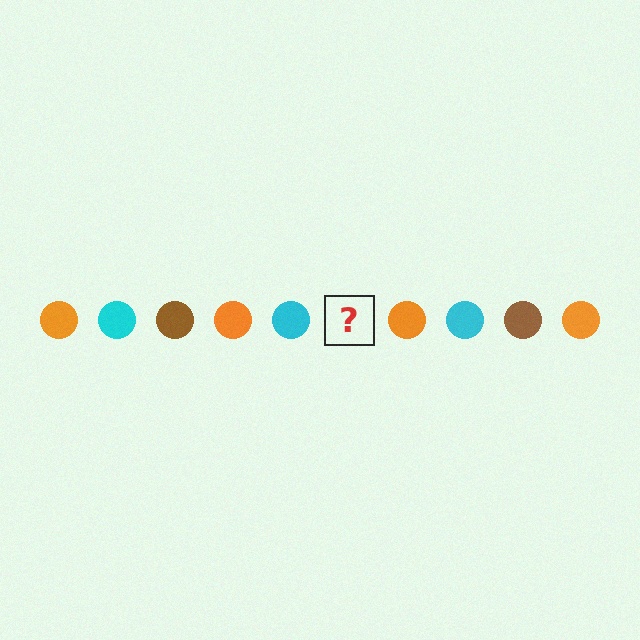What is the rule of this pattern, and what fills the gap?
The rule is that the pattern cycles through orange, cyan, brown circles. The gap should be filled with a brown circle.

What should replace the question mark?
The question mark should be replaced with a brown circle.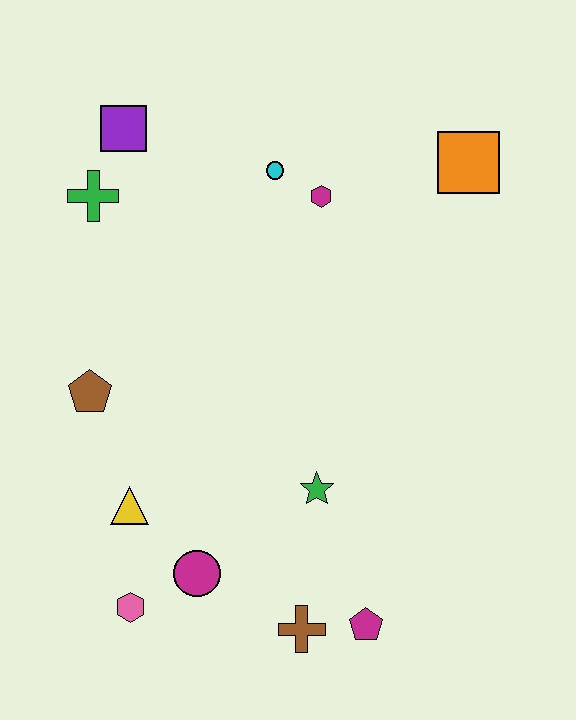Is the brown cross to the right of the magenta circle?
Yes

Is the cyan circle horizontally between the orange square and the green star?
No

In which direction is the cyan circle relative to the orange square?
The cyan circle is to the left of the orange square.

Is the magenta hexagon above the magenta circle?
Yes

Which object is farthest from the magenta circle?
The orange square is farthest from the magenta circle.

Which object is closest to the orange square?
The magenta hexagon is closest to the orange square.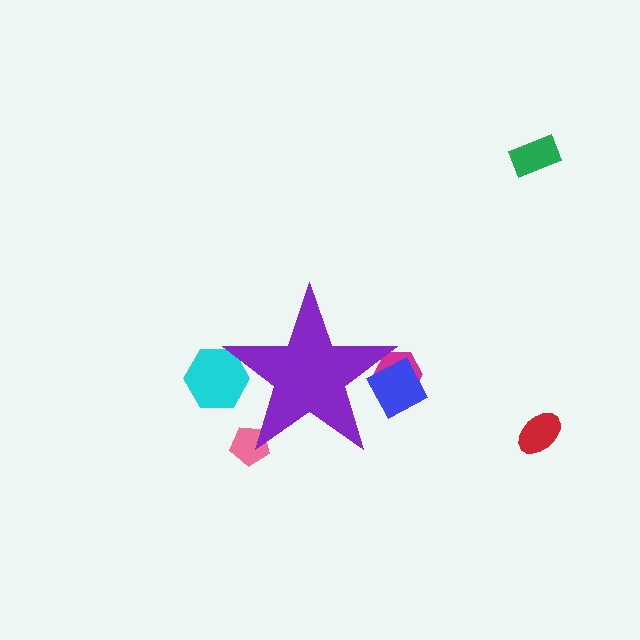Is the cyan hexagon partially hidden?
Yes, the cyan hexagon is partially hidden behind the purple star.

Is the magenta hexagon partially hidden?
Yes, the magenta hexagon is partially hidden behind the purple star.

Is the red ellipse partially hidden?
No, the red ellipse is fully visible.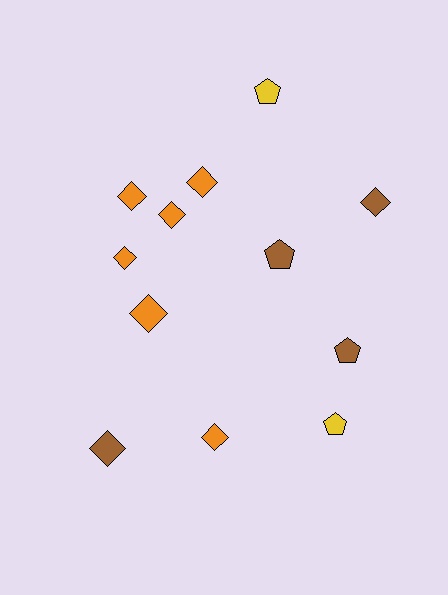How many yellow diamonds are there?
There are no yellow diamonds.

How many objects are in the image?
There are 12 objects.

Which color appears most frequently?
Orange, with 6 objects.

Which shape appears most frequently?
Diamond, with 8 objects.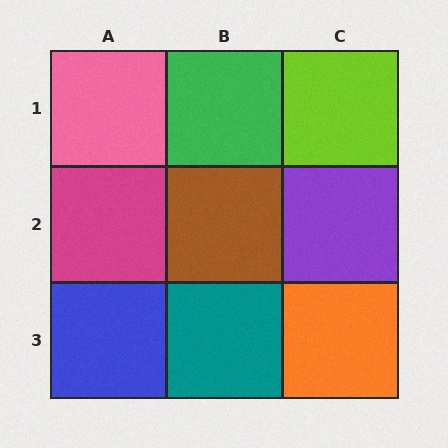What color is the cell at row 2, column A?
Magenta.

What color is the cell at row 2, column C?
Purple.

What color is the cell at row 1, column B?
Green.